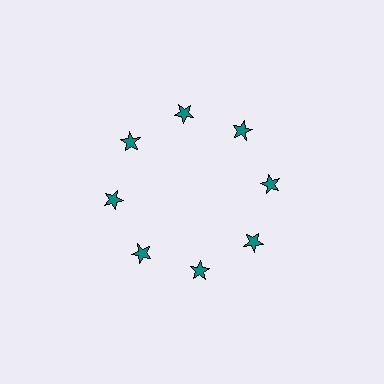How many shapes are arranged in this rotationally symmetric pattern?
There are 8 shapes, arranged in 8 groups of 1.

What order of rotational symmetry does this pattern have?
This pattern has 8-fold rotational symmetry.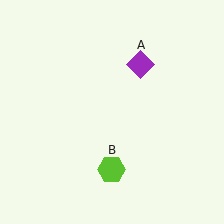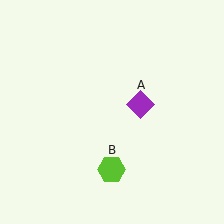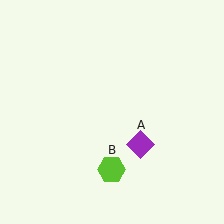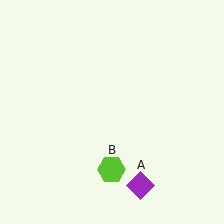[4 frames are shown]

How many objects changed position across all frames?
1 object changed position: purple diamond (object A).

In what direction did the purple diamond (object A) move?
The purple diamond (object A) moved down.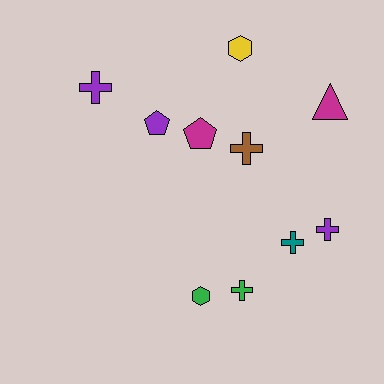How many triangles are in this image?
There is 1 triangle.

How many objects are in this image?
There are 10 objects.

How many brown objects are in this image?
There is 1 brown object.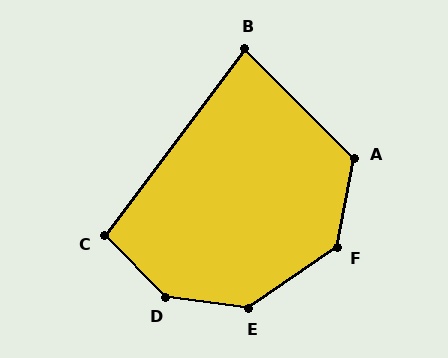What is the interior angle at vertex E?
Approximately 138 degrees (obtuse).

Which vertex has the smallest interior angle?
B, at approximately 82 degrees.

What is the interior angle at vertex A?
Approximately 124 degrees (obtuse).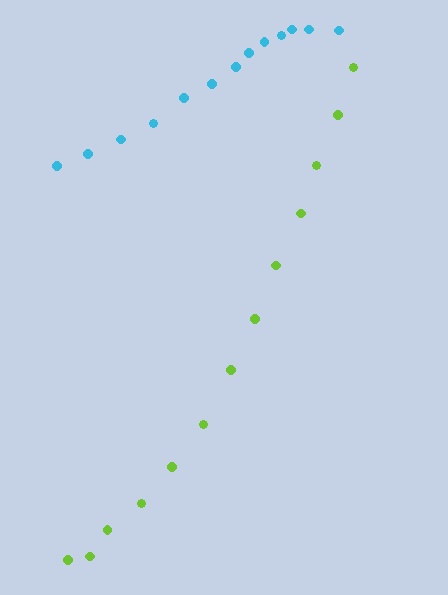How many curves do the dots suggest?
There are 2 distinct paths.